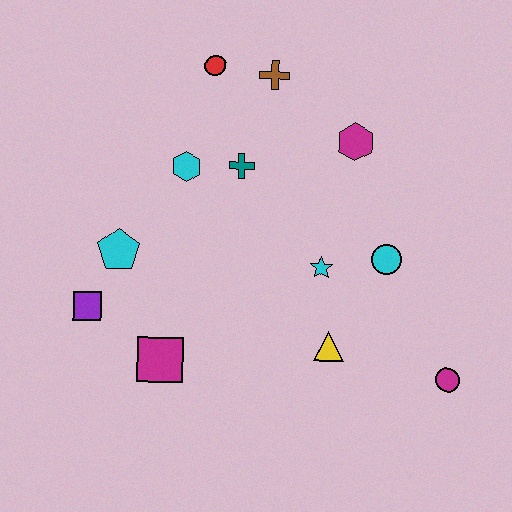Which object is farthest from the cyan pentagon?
The magenta circle is farthest from the cyan pentagon.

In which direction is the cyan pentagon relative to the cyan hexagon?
The cyan pentagon is below the cyan hexagon.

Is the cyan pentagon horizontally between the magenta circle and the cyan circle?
No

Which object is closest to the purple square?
The cyan pentagon is closest to the purple square.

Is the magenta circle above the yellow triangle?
No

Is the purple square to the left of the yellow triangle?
Yes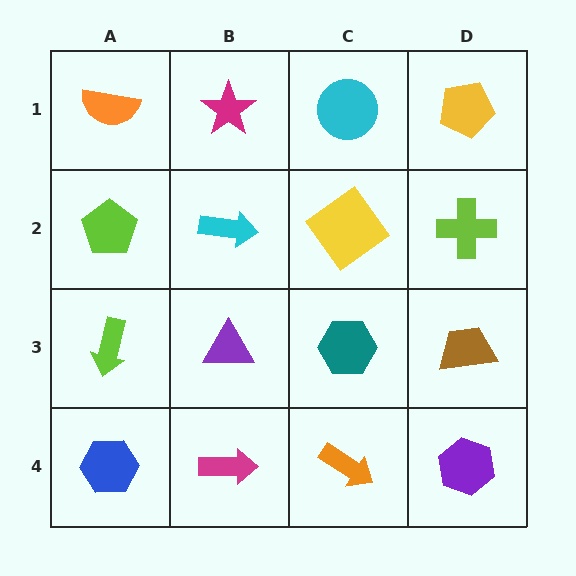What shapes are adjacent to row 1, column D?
A lime cross (row 2, column D), a cyan circle (row 1, column C).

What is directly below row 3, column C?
An orange arrow.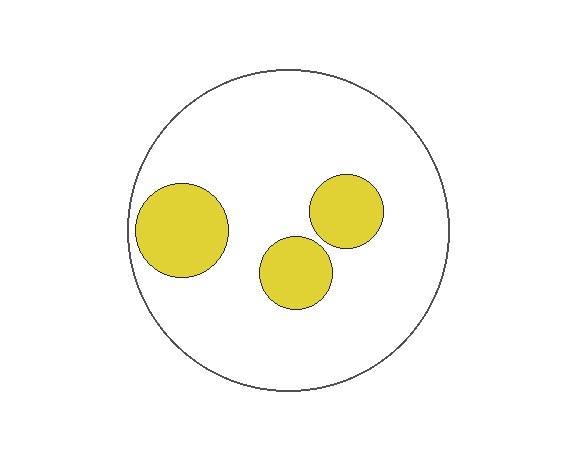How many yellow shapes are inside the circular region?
3.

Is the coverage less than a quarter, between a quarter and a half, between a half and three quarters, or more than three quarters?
Less than a quarter.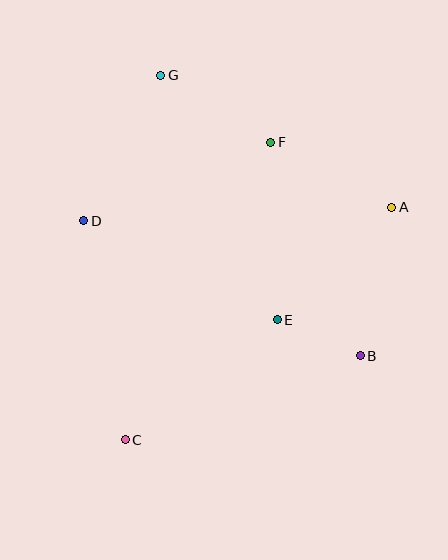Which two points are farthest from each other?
Points C and G are farthest from each other.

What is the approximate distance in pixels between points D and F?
The distance between D and F is approximately 203 pixels.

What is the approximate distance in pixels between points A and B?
The distance between A and B is approximately 152 pixels.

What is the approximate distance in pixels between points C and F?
The distance between C and F is approximately 331 pixels.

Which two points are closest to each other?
Points B and E are closest to each other.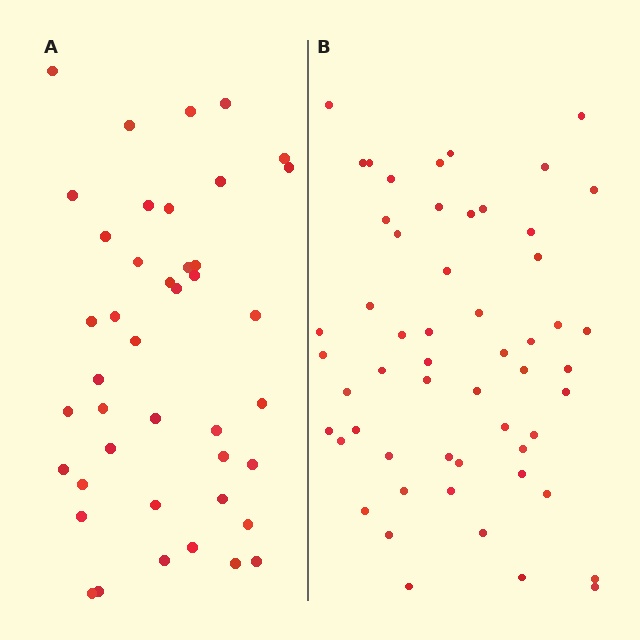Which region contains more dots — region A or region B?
Region B (the right region) has more dots.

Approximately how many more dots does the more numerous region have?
Region B has approximately 15 more dots than region A.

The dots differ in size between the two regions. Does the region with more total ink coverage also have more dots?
No. Region A has more total ink coverage because its dots are larger, but region B actually contains more individual dots. Total area can be misleading — the number of items is what matters here.